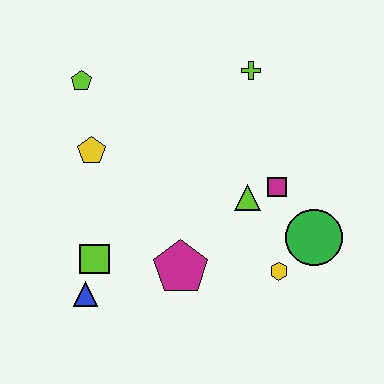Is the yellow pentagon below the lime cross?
Yes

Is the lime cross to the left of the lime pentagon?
No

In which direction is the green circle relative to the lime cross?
The green circle is below the lime cross.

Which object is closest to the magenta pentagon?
The lime square is closest to the magenta pentagon.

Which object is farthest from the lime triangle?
The lime pentagon is farthest from the lime triangle.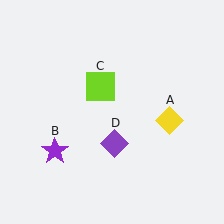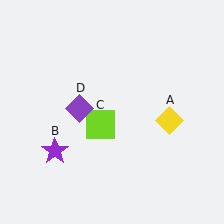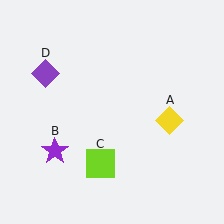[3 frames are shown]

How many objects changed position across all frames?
2 objects changed position: lime square (object C), purple diamond (object D).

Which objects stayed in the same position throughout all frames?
Yellow diamond (object A) and purple star (object B) remained stationary.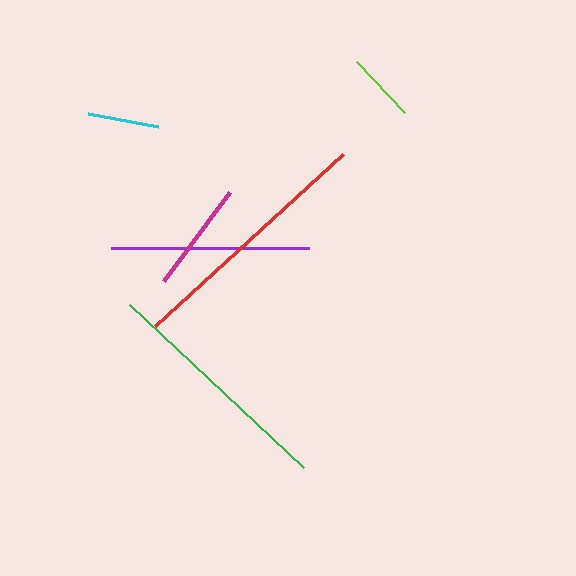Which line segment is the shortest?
The lime line is the shortest at approximately 70 pixels.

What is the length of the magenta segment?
The magenta segment is approximately 110 pixels long.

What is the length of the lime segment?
The lime segment is approximately 70 pixels long.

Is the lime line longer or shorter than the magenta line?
The magenta line is longer than the lime line.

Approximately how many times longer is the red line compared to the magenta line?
The red line is approximately 2.3 times the length of the magenta line.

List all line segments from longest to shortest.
From longest to shortest: red, green, purple, magenta, cyan, lime.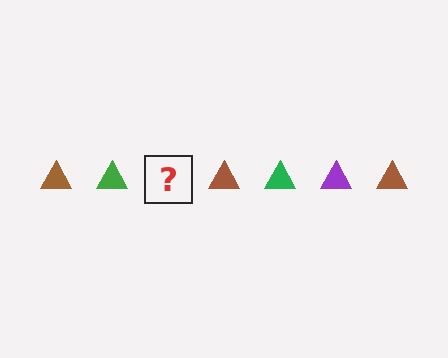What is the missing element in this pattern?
The missing element is a purple triangle.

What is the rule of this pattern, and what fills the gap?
The rule is that the pattern cycles through brown, green, purple triangles. The gap should be filled with a purple triangle.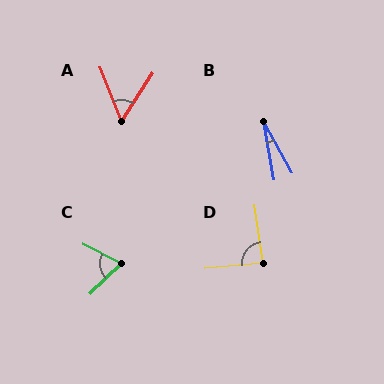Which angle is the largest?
D, at approximately 87 degrees.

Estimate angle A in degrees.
Approximately 55 degrees.